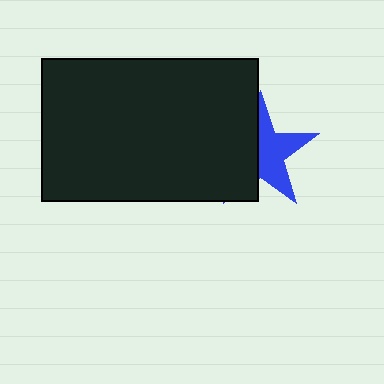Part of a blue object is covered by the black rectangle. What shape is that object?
It is a star.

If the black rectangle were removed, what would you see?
You would see the complete blue star.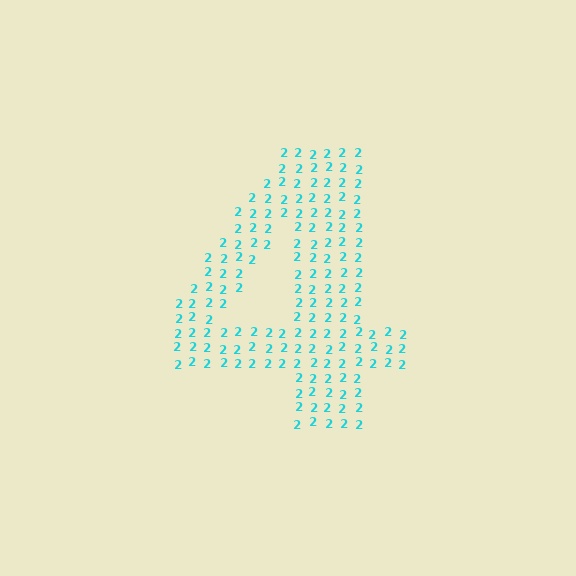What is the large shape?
The large shape is the digit 4.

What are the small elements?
The small elements are digit 2's.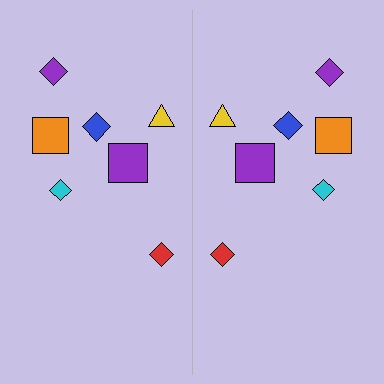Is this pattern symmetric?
Yes, this pattern has bilateral (reflection) symmetry.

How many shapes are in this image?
There are 14 shapes in this image.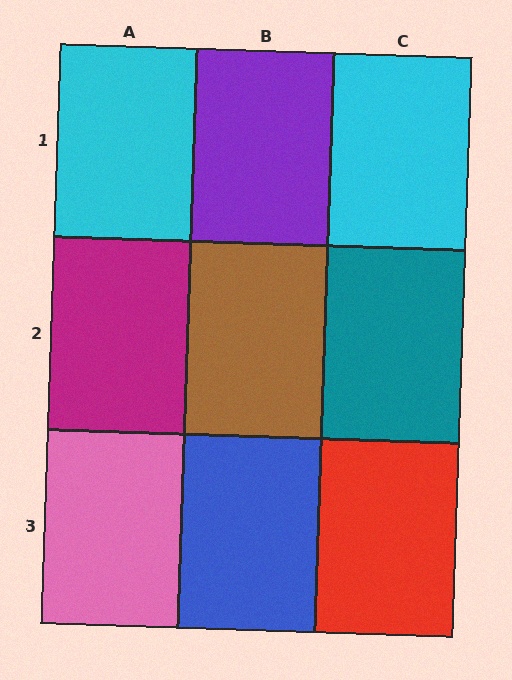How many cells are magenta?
1 cell is magenta.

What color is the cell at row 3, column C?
Red.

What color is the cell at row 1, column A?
Cyan.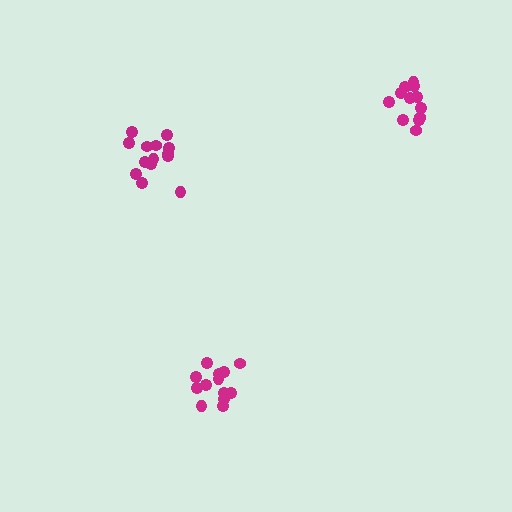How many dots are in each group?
Group 1: 14 dots, Group 2: 13 dots, Group 3: 12 dots (39 total).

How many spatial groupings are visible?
There are 3 spatial groupings.